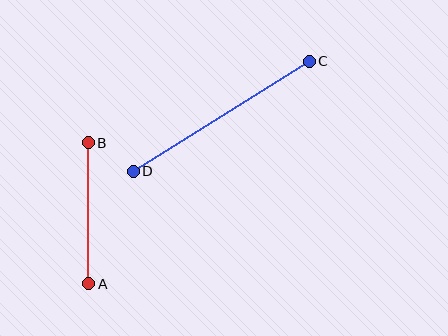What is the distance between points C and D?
The distance is approximately 207 pixels.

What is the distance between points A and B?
The distance is approximately 141 pixels.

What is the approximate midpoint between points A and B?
The midpoint is at approximately (88, 213) pixels.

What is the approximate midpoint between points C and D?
The midpoint is at approximately (221, 116) pixels.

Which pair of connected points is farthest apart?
Points C and D are farthest apart.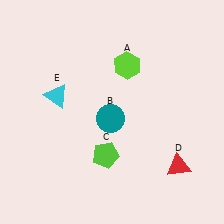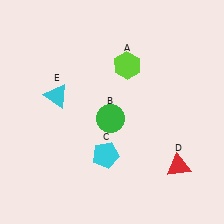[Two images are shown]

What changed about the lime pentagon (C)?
In Image 1, C is lime. In Image 2, it changed to cyan.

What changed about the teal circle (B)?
In Image 1, B is teal. In Image 2, it changed to green.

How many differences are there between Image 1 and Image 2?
There are 2 differences between the two images.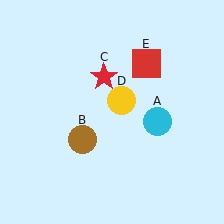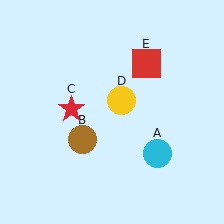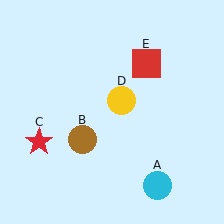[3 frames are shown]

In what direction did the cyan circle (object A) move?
The cyan circle (object A) moved down.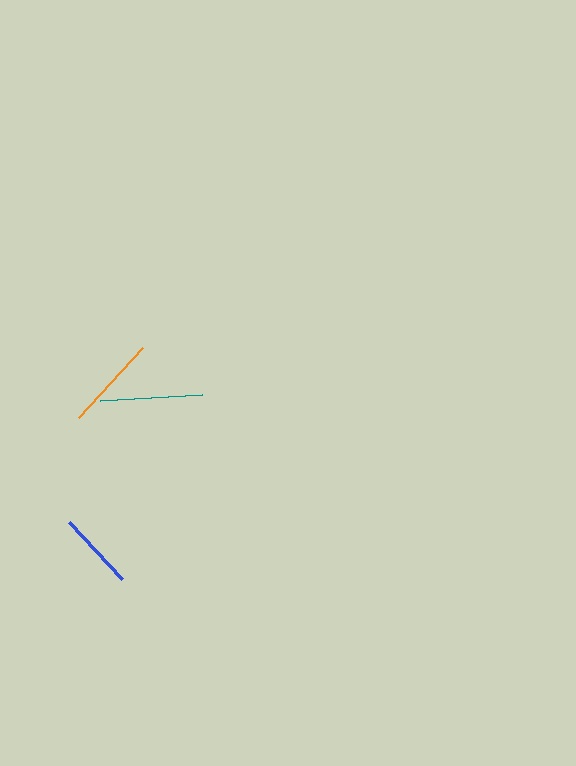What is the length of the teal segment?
The teal segment is approximately 102 pixels long.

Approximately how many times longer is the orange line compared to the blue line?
The orange line is approximately 1.2 times the length of the blue line.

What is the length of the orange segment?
The orange segment is approximately 96 pixels long.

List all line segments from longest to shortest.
From longest to shortest: teal, orange, blue.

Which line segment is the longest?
The teal line is the longest at approximately 102 pixels.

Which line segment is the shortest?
The blue line is the shortest at approximately 78 pixels.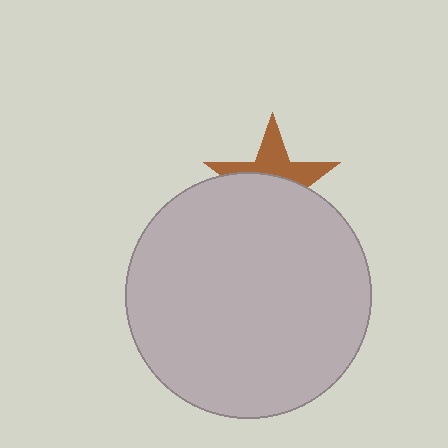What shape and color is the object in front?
The object in front is a light gray circle.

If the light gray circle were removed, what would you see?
You would see the complete brown star.